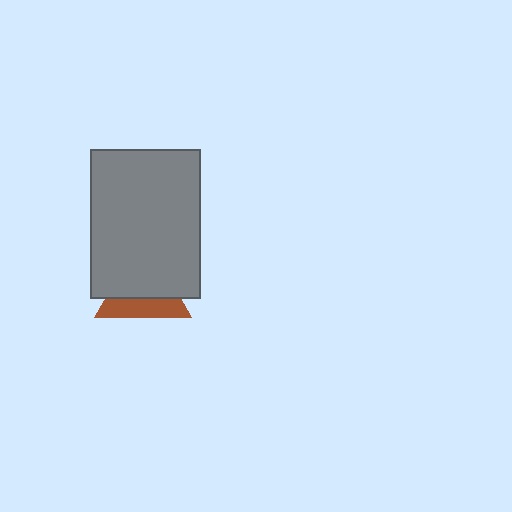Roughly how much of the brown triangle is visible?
A small part of it is visible (roughly 38%).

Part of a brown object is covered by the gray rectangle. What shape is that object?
It is a triangle.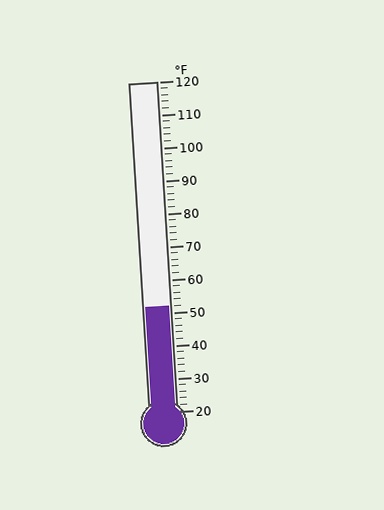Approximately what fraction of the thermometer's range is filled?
The thermometer is filled to approximately 30% of its range.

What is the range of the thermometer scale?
The thermometer scale ranges from 20°F to 120°F.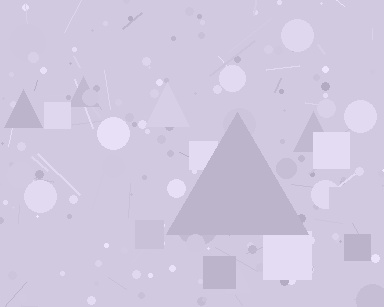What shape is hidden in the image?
A triangle is hidden in the image.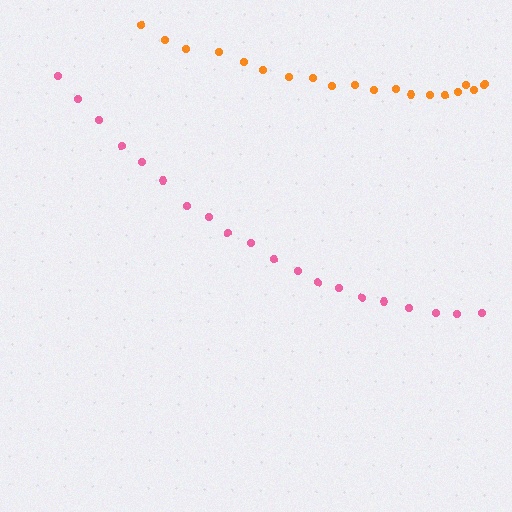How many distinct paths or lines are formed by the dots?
There are 2 distinct paths.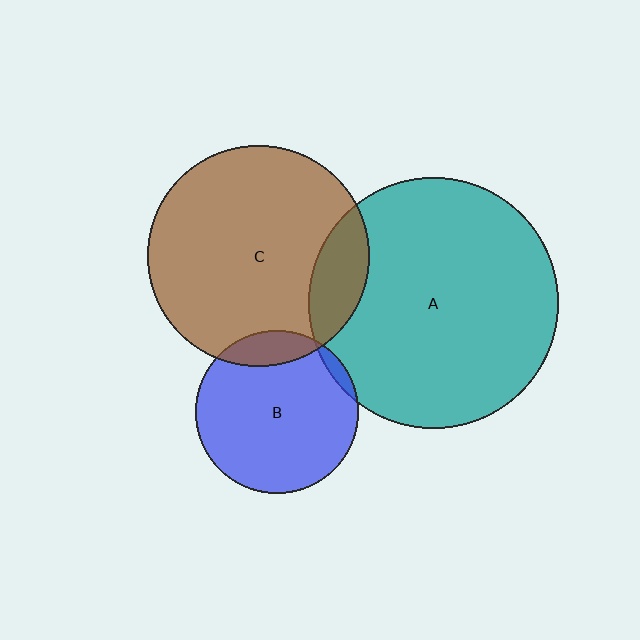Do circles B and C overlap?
Yes.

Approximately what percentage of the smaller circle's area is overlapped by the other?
Approximately 10%.